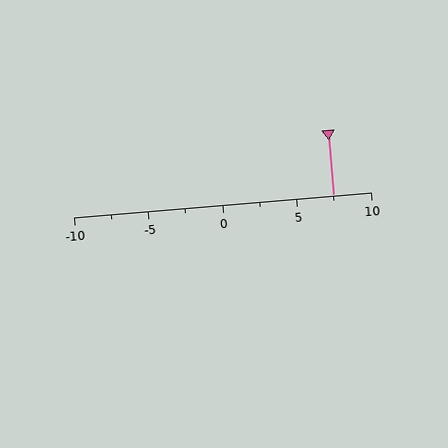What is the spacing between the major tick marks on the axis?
The major ticks are spaced 5 apart.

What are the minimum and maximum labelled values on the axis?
The axis runs from -10 to 10.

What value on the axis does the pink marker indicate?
The marker indicates approximately 7.5.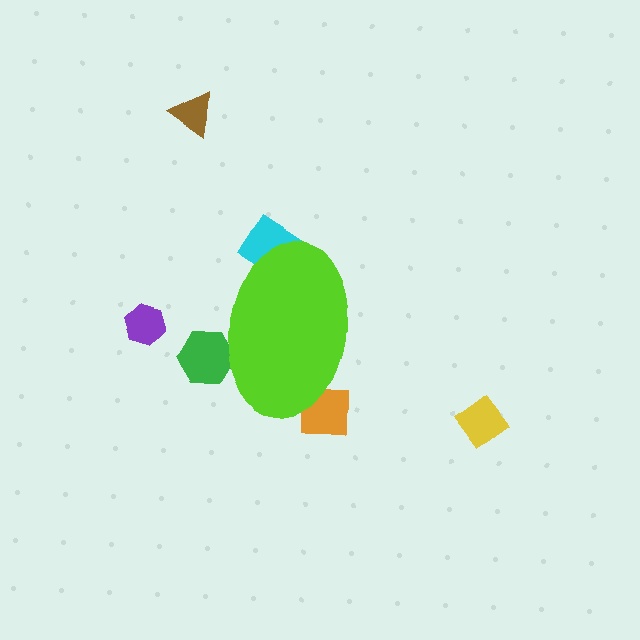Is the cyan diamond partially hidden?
Yes, the cyan diamond is partially hidden behind the lime ellipse.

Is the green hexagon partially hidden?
Yes, the green hexagon is partially hidden behind the lime ellipse.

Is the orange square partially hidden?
Yes, the orange square is partially hidden behind the lime ellipse.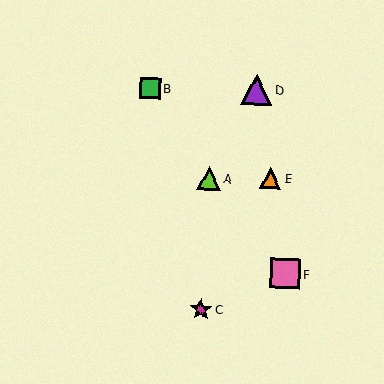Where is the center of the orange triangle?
The center of the orange triangle is at (271, 178).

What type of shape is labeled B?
Shape B is a green square.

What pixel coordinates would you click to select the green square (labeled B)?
Click at (150, 88) to select the green square B.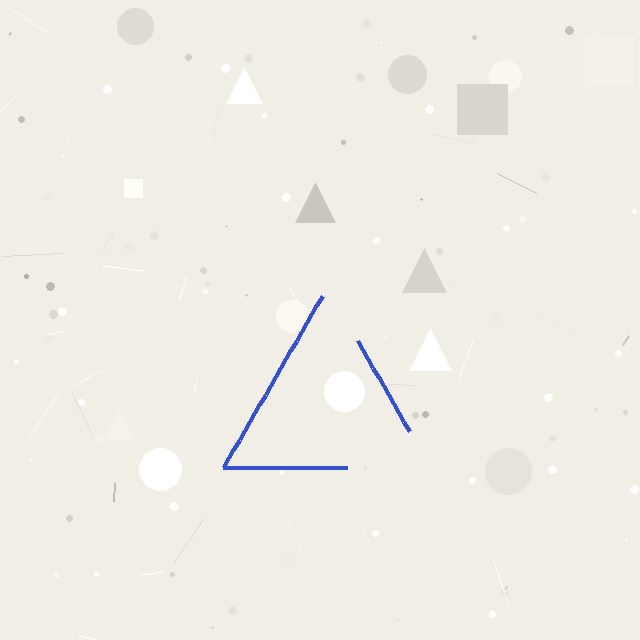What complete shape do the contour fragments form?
The contour fragments form a triangle.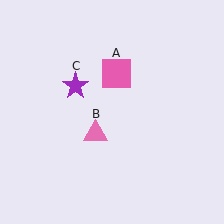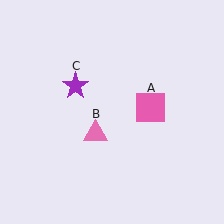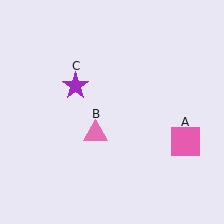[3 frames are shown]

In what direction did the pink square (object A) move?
The pink square (object A) moved down and to the right.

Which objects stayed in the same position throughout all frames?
Pink triangle (object B) and purple star (object C) remained stationary.